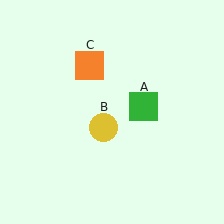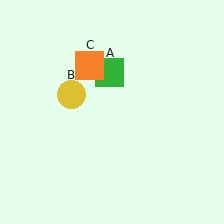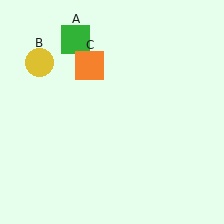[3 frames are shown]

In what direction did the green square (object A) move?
The green square (object A) moved up and to the left.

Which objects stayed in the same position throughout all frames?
Orange square (object C) remained stationary.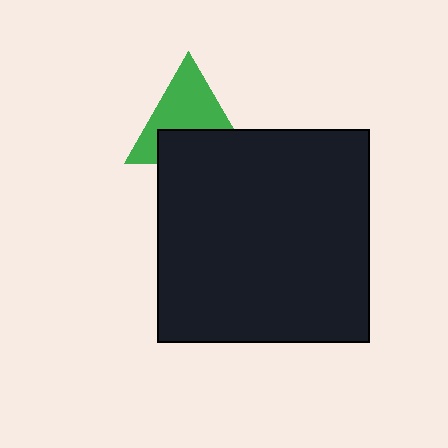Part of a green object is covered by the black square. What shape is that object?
It is a triangle.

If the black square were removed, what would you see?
You would see the complete green triangle.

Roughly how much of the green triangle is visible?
About half of it is visible (roughly 60%).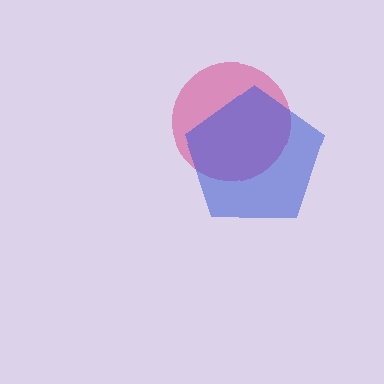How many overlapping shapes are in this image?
There are 2 overlapping shapes in the image.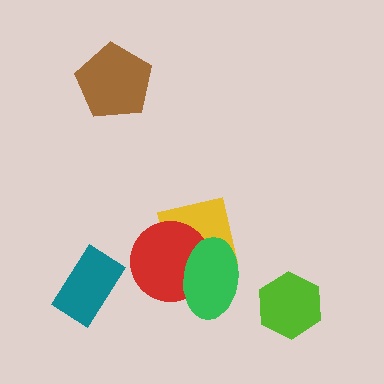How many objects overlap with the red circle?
2 objects overlap with the red circle.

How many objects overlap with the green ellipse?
2 objects overlap with the green ellipse.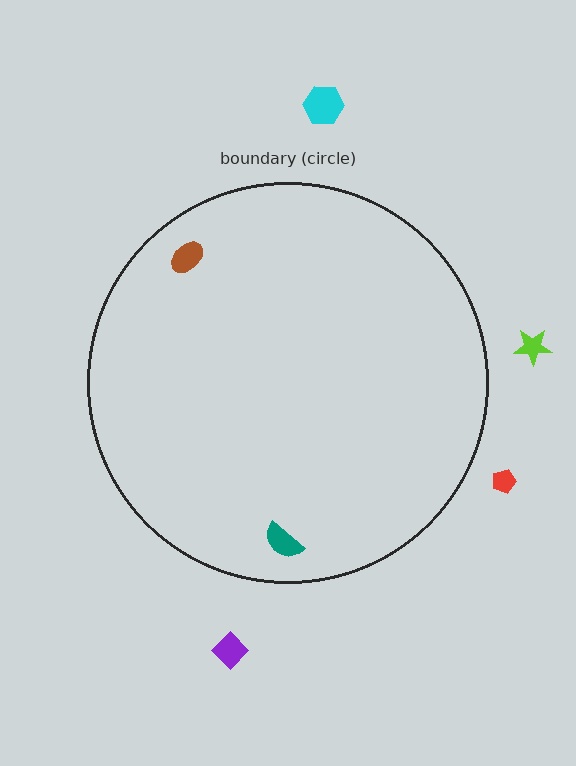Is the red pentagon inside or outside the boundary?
Outside.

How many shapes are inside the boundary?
2 inside, 4 outside.